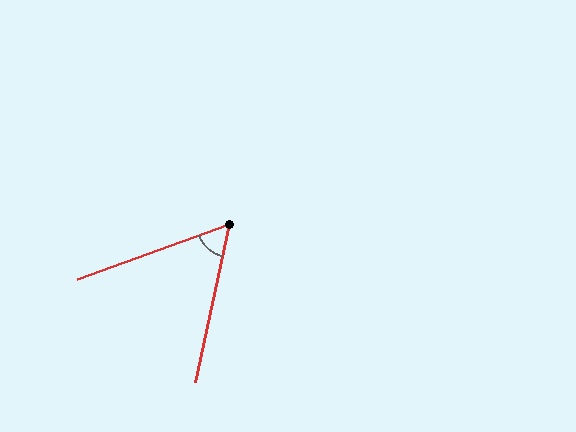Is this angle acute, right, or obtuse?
It is acute.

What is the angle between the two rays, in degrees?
Approximately 58 degrees.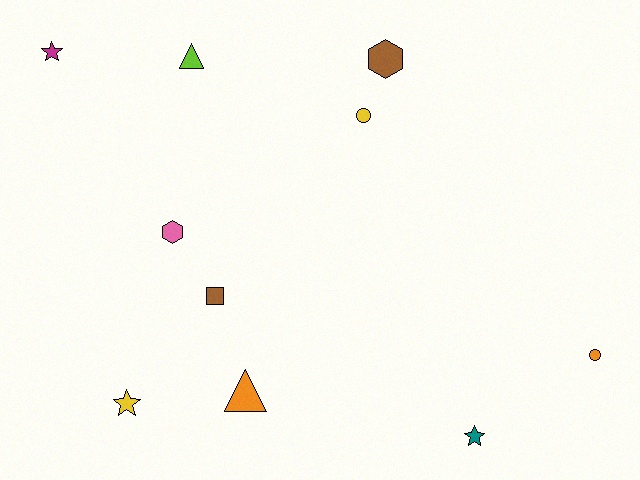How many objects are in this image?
There are 10 objects.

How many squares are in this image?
There is 1 square.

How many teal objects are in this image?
There is 1 teal object.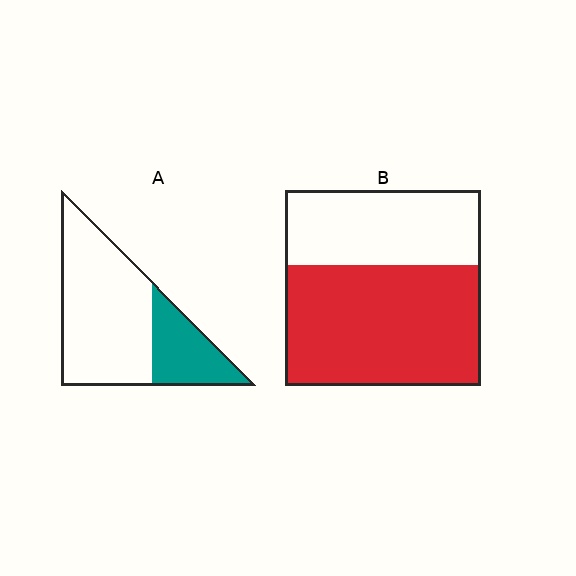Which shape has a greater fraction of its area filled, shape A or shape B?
Shape B.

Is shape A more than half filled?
No.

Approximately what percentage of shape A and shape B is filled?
A is approximately 30% and B is approximately 60%.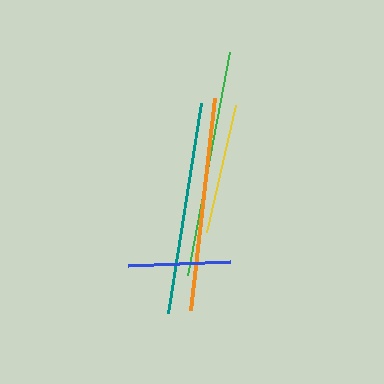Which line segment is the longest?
The green line is the longest at approximately 226 pixels.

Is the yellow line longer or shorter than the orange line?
The orange line is longer than the yellow line.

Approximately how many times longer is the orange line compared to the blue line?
The orange line is approximately 2.1 times the length of the blue line.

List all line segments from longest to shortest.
From longest to shortest: green, orange, teal, yellow, blue.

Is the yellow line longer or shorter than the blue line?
The yellow line is longer than the blue line.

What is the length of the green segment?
The green segment is approximately 226 pixels long.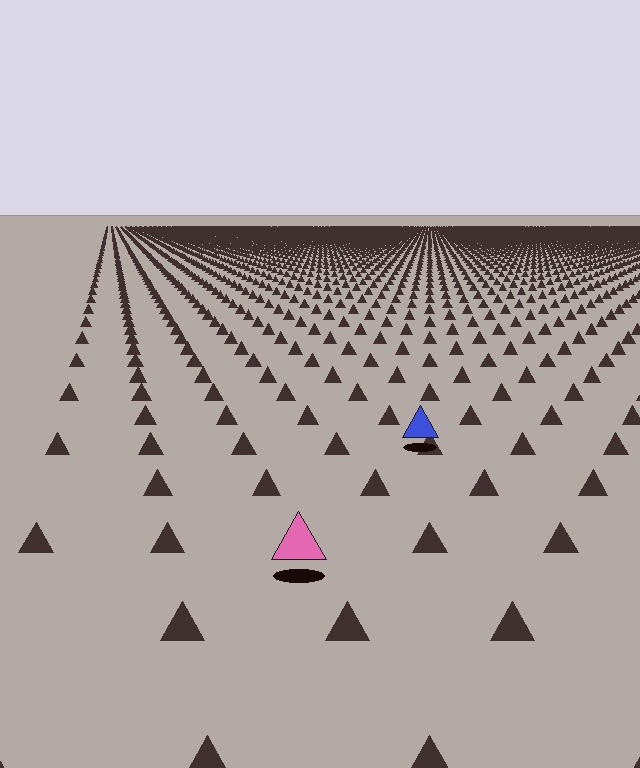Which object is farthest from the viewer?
The blue triangle is farthest from the viewer. It appears smaller and the ground texture around it is denser.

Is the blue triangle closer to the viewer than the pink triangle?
No. The pink triangle is closer — you can tell from the texture gradient: the ground texture is coarser near it.